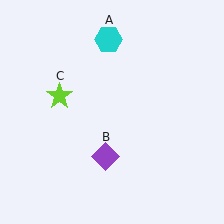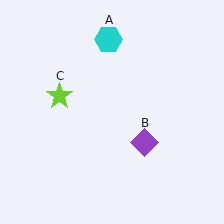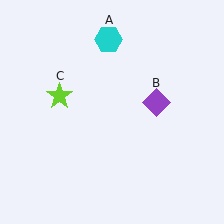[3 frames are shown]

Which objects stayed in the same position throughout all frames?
Cyan hexagon (object A) and lime star (object C) remained stationary.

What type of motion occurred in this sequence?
The purple diamond (object B) rotated counterclockwise around the center of the scene.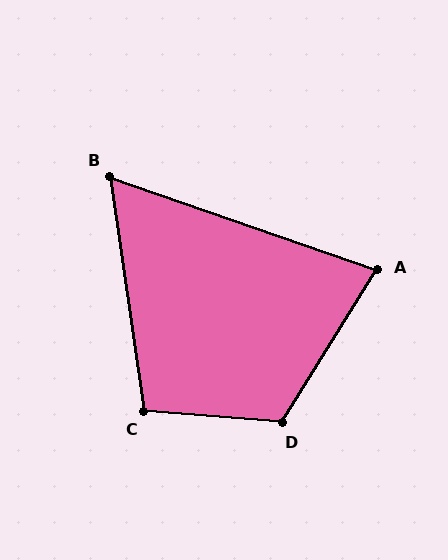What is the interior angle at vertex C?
Approximately 103 degrees (obtuse).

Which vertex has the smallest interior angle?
B, at approximately 63 degrees.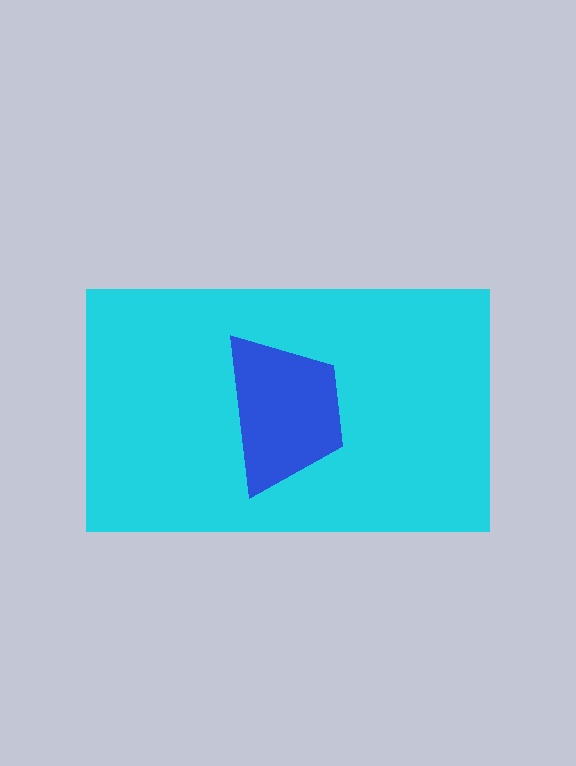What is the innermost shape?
The blue trapezoid.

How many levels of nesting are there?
2.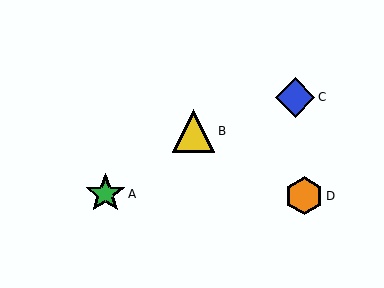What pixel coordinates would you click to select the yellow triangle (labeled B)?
Click at (193, 131) to select the yellow triangle B.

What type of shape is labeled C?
Shape C is a blue diamond.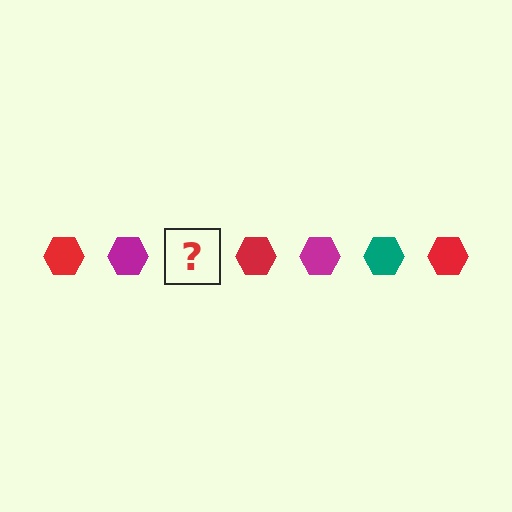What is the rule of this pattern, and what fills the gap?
The rule is that the pattern cycles through red, magenta, teal hexagons. The gap should be filled with a teal hexagon.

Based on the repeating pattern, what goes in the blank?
The blank should be a teal hexagon.